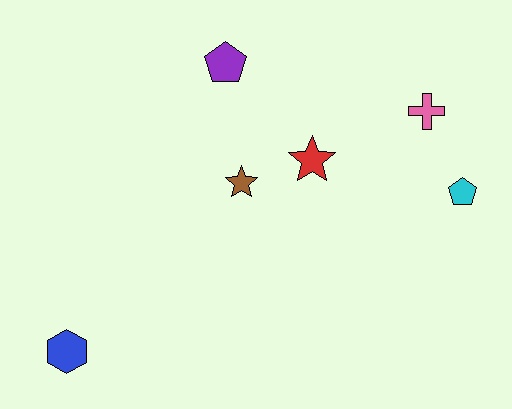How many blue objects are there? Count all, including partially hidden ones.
There is 1 blue object.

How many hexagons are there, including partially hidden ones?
There is 1 hexagon.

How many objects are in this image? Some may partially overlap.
There are 6 objects.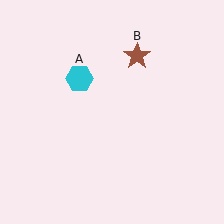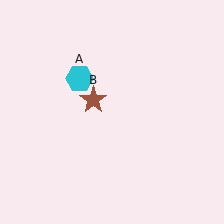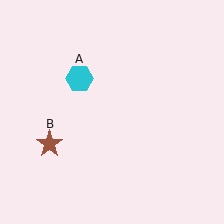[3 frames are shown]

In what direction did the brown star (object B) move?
The brown star (object B) moved down and to the left.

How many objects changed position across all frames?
1 object changed position: brown star (object B).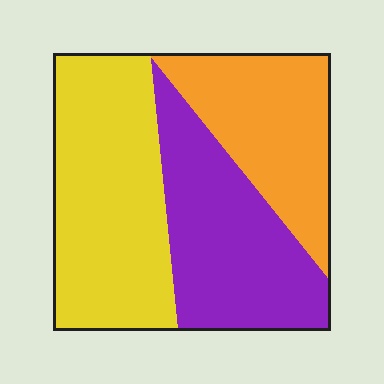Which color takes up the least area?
Orange, at roughly 25%.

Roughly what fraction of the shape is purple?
Purple takes up between a quarter and a half of the shape.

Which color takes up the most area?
Yellow, at roughly 40%.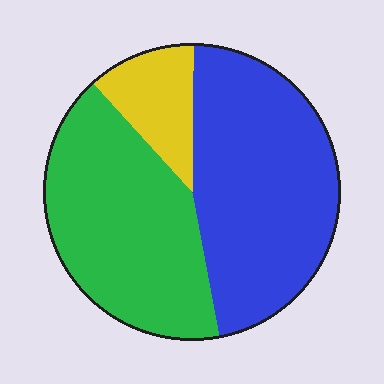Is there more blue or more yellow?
Blue.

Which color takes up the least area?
Yellow, at roughly 10%.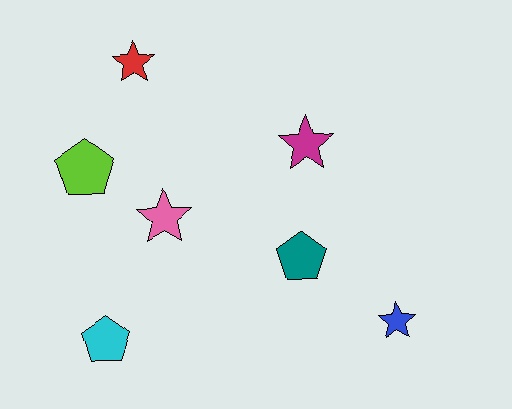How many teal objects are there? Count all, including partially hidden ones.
There is 1 teal object.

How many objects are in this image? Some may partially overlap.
There are 7 objects.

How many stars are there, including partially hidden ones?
There are 4 stars.